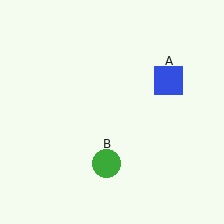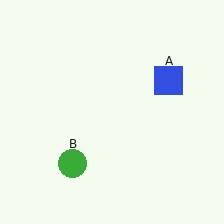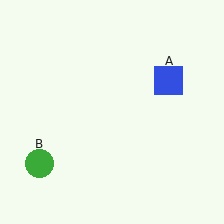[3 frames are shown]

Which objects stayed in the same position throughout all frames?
Blue square (object A) remained stationary.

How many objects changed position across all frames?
1 object changed position: green circle (object B).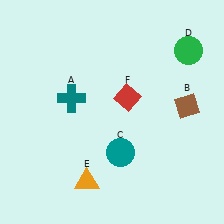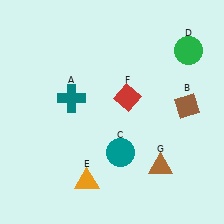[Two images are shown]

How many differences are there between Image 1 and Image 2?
There is 1 difference between the two images.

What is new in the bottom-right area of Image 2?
A brown triangle (G) was added in the bottom-right area of Image 2.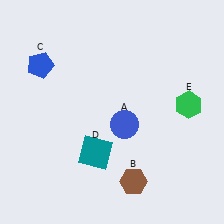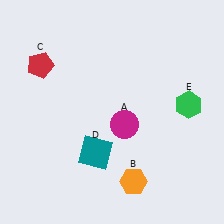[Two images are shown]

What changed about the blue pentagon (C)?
In Image 1, C is blue. In Image 2, it changed to red.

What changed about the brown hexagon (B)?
In Image 1, B is brown. In Image 2, it changed to orange.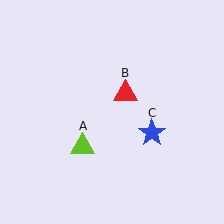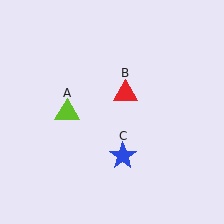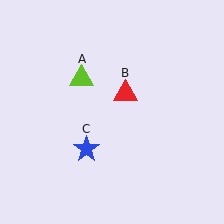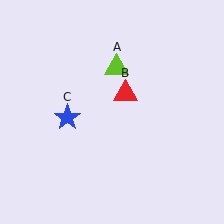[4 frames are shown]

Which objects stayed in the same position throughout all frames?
Red triangle (object B) remained stationary.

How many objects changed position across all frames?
2 objects changed position: lime triangle (object A), blue star (object C).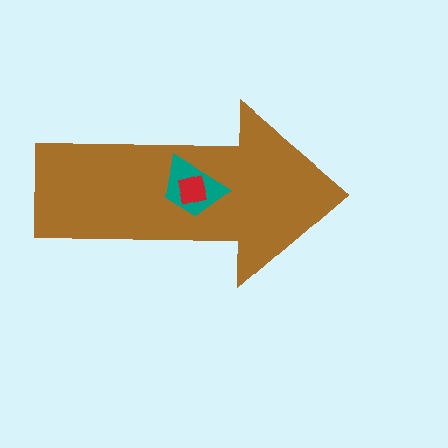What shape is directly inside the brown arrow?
The teal trapezoid.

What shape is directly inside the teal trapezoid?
The red square.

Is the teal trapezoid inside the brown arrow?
Yes.